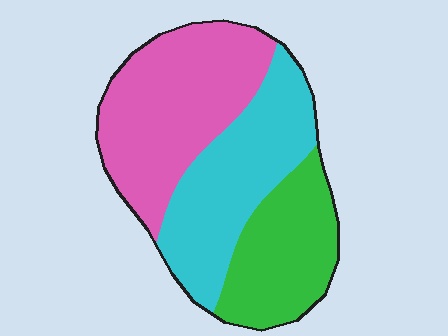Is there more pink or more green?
Pink.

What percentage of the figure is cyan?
Cyan covers about 35% of the figure.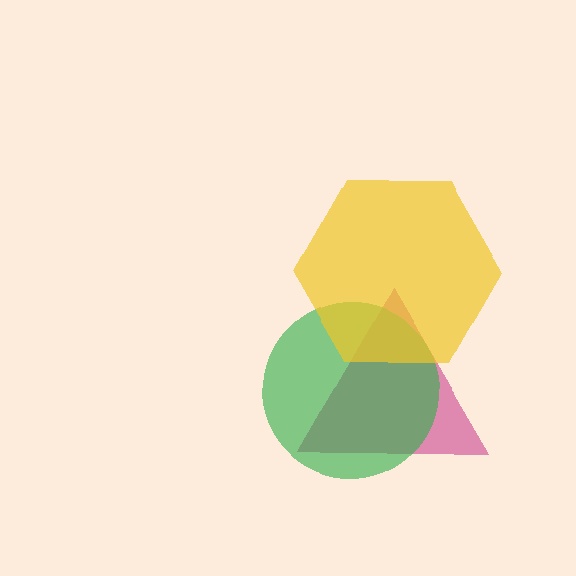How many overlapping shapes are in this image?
There are 3 overlapping shapes in the image.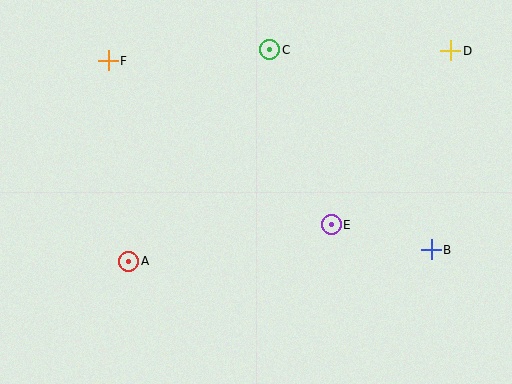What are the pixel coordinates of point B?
Point B is at (431, 250).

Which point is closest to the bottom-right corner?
Point B is closest to the bottom-right corner.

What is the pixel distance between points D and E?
The distance between D and E is 211 pixels.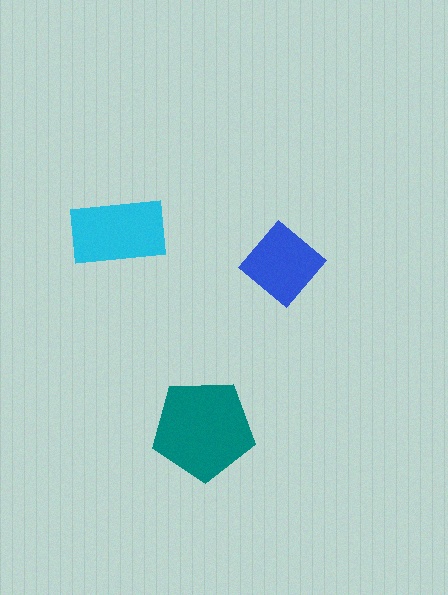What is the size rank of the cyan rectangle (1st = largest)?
2nd.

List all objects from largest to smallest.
The teal pentagon, the cyan rectangle, the blue diamond.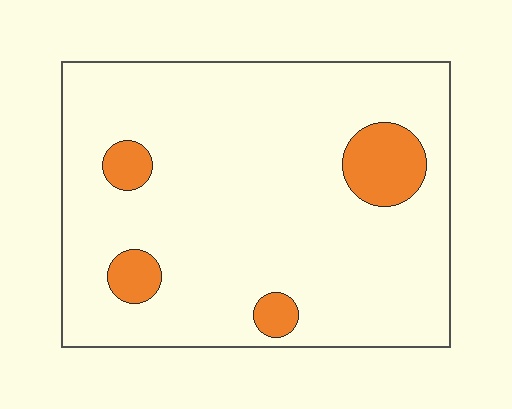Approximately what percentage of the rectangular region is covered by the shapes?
Approximately 10%.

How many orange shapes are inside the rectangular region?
4.